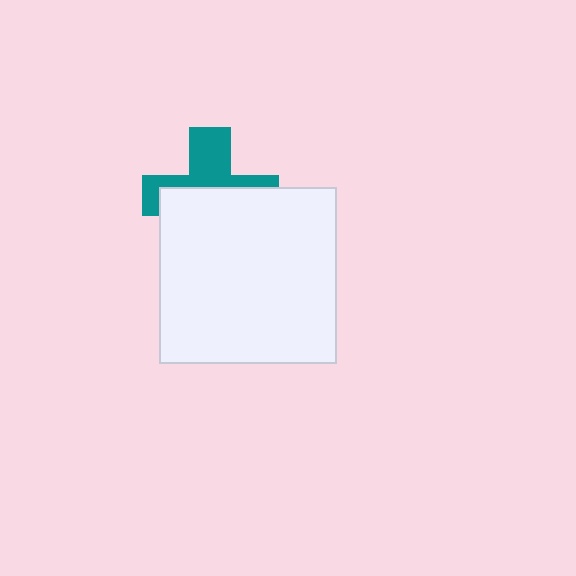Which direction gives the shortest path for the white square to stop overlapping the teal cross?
Moving down gives the shortest separation.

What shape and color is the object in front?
The object in front is a white square.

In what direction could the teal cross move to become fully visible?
The teal cross could move up. That would shift it out from behind the white square entirely.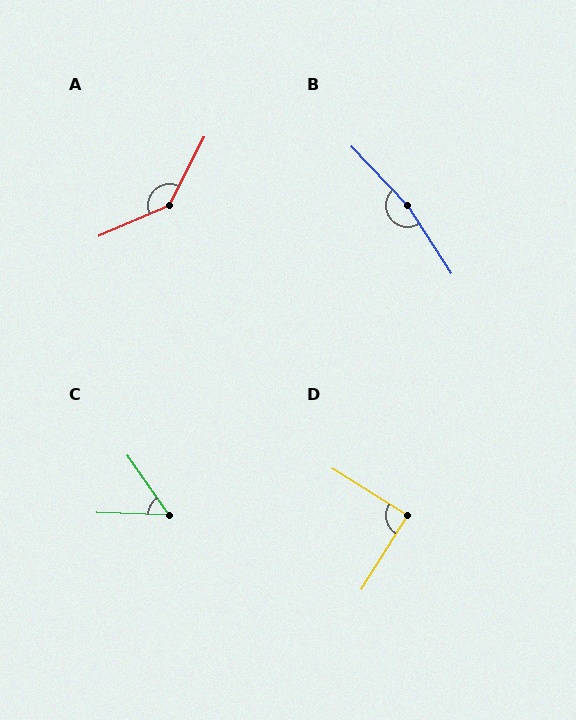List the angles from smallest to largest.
C (53°), D (90°), A (140°), B (169°).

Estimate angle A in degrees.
Approximately 140 degrees.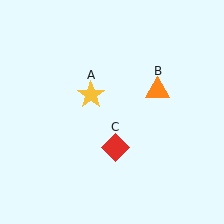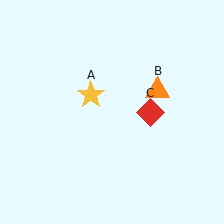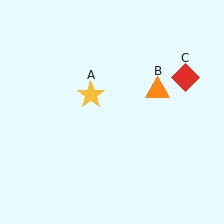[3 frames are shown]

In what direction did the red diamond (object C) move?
The red diamond (object C) moved up and to the right.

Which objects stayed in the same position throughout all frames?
Yellow star (object A) and orange triangle (object B) remained stationary.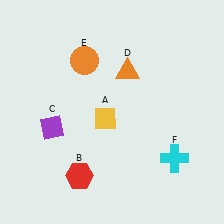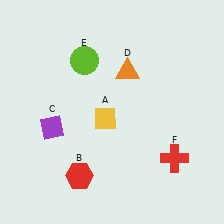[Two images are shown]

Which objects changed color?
E changed from orange to lime. F changed from cyan to red.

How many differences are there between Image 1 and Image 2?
There are 2 differences between the two images.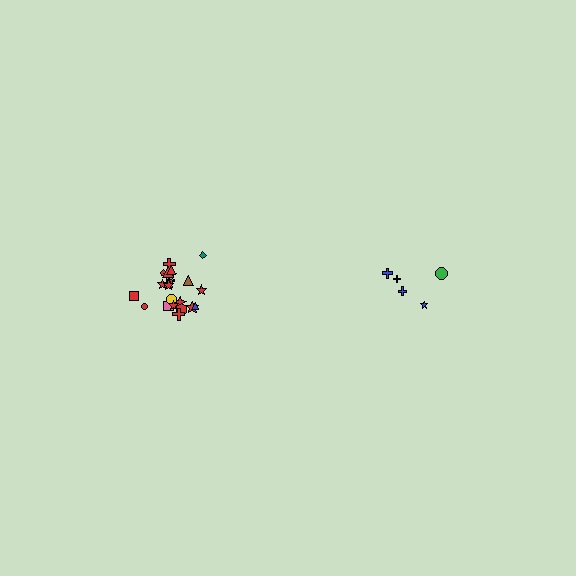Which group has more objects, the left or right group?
The left group.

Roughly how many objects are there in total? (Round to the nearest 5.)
Roughly 25 objects in total.